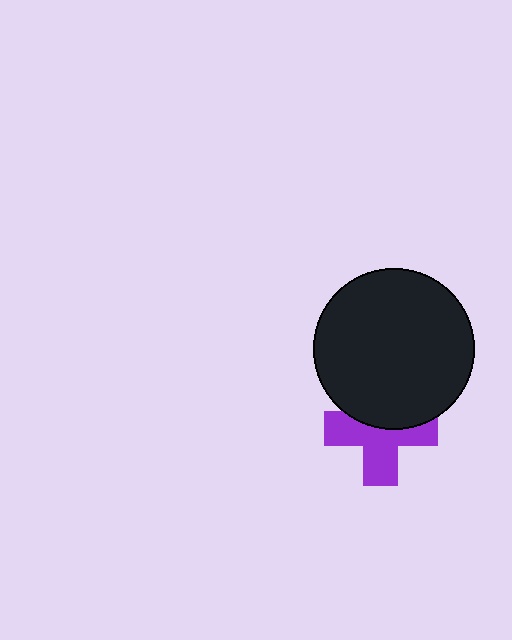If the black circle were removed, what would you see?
You would see the complete purple cross.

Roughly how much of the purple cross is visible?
About half of it is visible (roughly 60%).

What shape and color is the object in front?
The object in front is a black circle.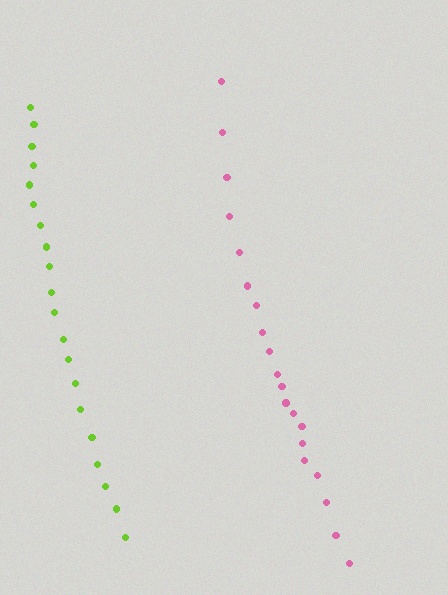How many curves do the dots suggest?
There are 2 distinct paths.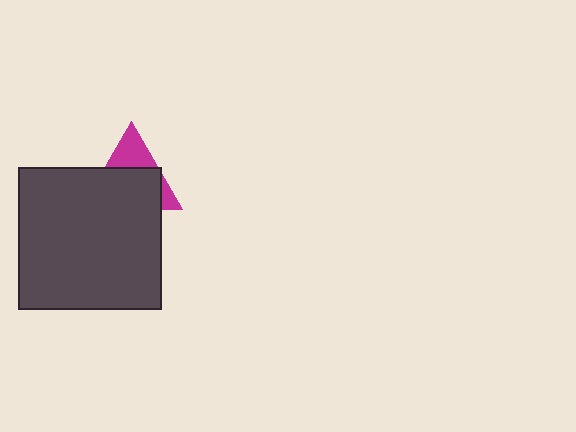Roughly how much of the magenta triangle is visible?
A small part of it is visible (roughly 37%).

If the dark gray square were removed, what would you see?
You would see the complete magenta triangle.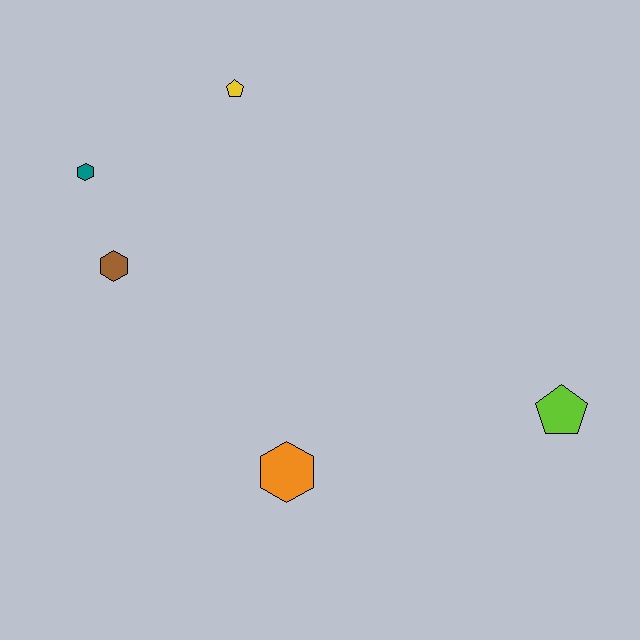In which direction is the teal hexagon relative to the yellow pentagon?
The teal hexagon is to the left of the yellow pentagon.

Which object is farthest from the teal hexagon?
The lime pentagon is farthest from the teal hexagon.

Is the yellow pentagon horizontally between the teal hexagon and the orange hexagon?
Yes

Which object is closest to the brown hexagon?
The teal hexagon is closest to the brown hexagon.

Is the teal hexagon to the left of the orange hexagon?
Yes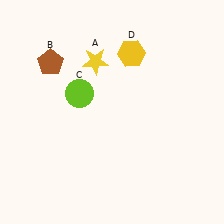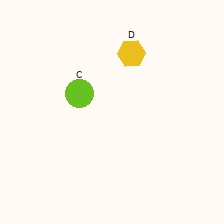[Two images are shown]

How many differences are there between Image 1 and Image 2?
There are 2 differences between the two images.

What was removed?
The yellow star (A), the brown pentagon (B) were removed in Image 2.